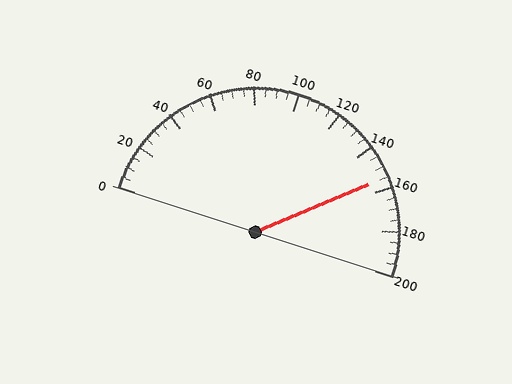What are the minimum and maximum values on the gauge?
The gauge ranges from 0 to 200.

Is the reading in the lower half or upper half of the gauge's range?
The reading is in the upper half of the range (0 to 200).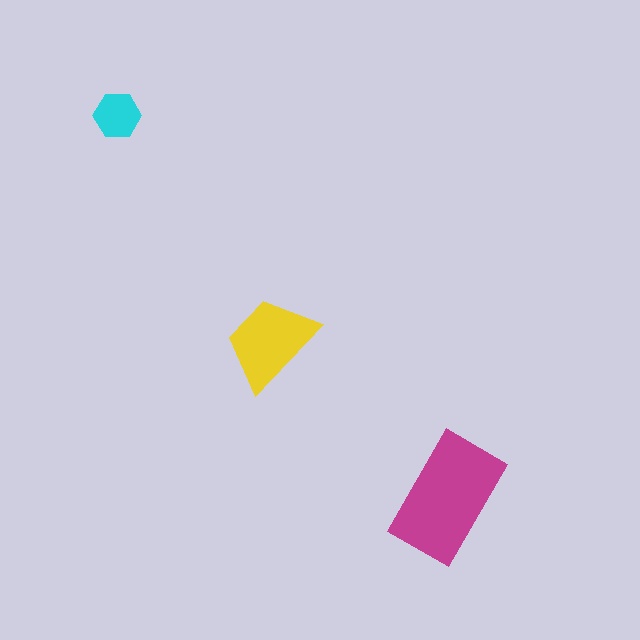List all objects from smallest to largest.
The cyan hexagon, the yellow trapezoid, the magenta rectangle.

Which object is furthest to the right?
The magenta rectangle is rightmost.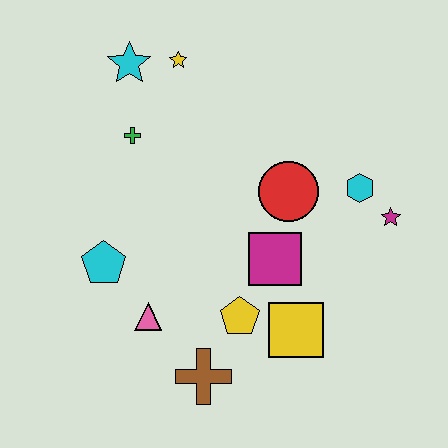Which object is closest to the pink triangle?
The cyan pentagon is closest to the pink triangle.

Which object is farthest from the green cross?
The magenta star is farthest from the green cross.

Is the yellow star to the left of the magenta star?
Yes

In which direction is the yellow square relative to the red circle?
The yellow square is below the red circle.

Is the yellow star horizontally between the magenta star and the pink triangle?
Yes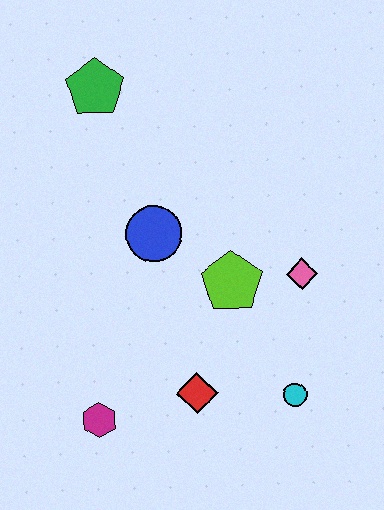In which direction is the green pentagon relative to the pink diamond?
The green pentagon is to the left of the pink diamond.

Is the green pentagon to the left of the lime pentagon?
Yes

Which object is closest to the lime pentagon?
The pink diamond is closest to the lime pentagon.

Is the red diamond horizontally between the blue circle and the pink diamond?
Yes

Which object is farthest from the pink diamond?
The green pentagon is farthest from the pink diamond.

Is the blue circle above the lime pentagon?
Yes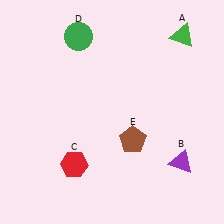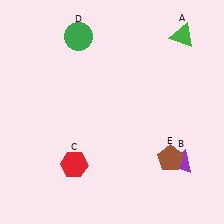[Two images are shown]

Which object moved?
The brown pentagon (E) moved right.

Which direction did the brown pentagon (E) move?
The brown pentagon (E) moved right.